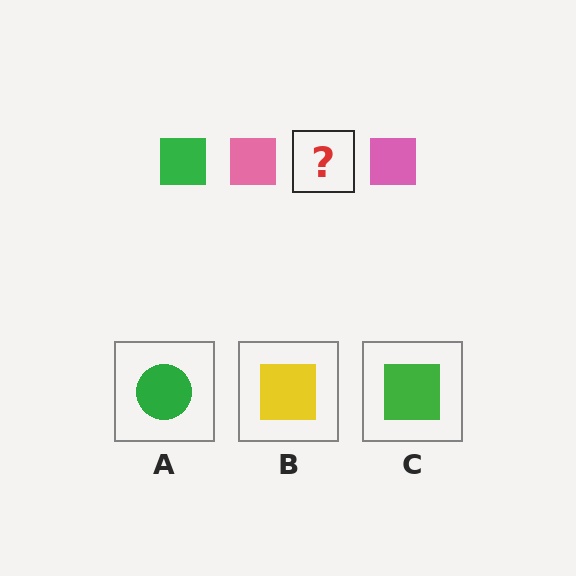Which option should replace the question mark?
Option C.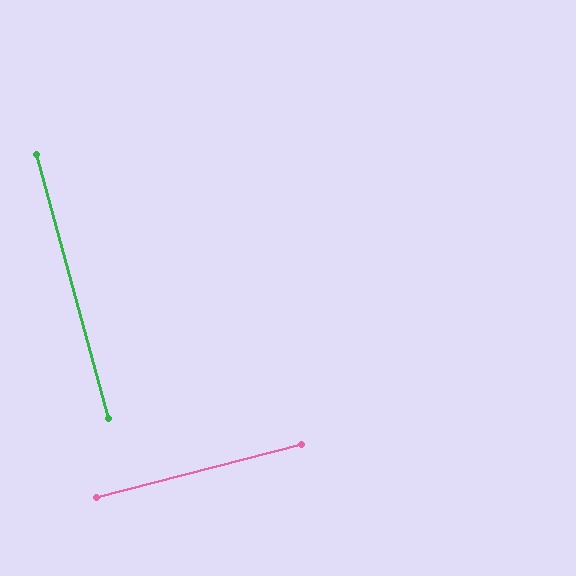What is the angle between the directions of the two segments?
Approximately 89 degrees.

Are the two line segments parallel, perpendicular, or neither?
Perpendicular — they meet at approximately 89°.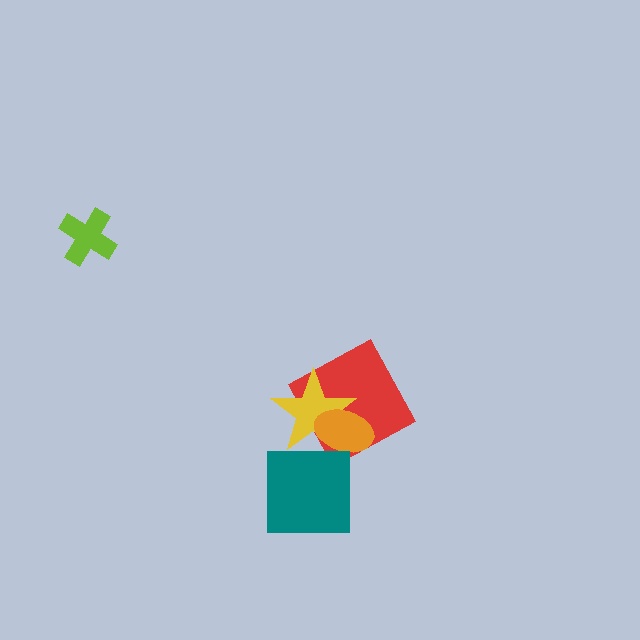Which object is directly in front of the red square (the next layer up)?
The yellow star is directly in front of the red square.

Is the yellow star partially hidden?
Yes, it is partially covered by another shape.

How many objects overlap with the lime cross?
0 objects overlap with the lime cross.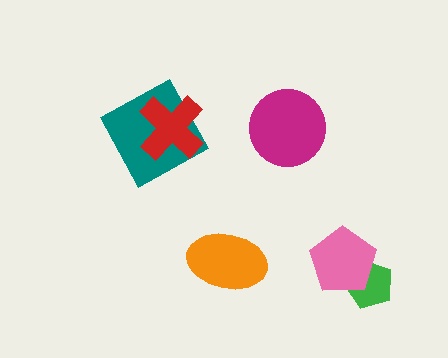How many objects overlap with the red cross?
1 object overlaps with the red cross.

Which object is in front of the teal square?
The red cross is in front of the teal square.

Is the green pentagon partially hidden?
Yes, it is partially covered by another shape.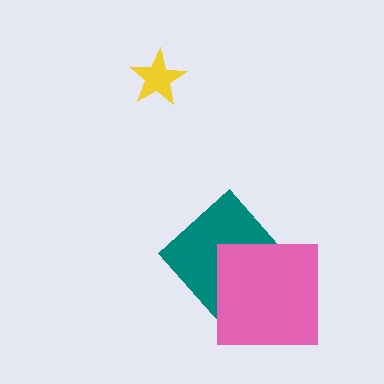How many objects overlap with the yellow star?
0 objects overlap with the yellow star.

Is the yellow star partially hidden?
No, no other shape covers it.